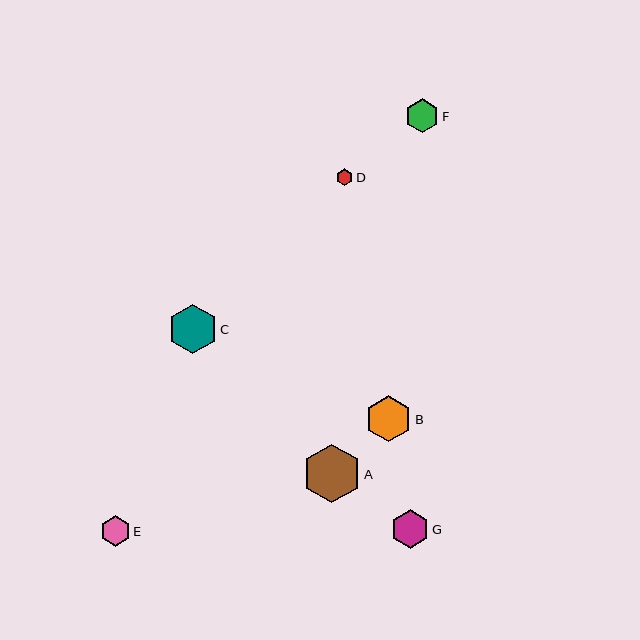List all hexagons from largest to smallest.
From largest to smallest: A, C, B, G, F, E, D.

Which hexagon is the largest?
Hexagon A is the largest with a size of approximately 59 pixels.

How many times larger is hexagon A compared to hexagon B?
Hexagon A is approximately 1.3 times the size of hexagon B.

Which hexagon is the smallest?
Hexagon D is the smallest with a size of approximately 17 pixels.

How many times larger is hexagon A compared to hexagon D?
Hexagon A is approximately 3.5 times the size of hexagon D.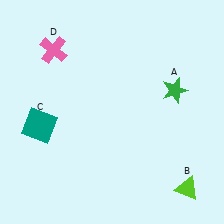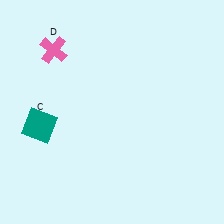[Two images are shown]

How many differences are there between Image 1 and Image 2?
There are 2 differences between the two images.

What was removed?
The lime triangle (B), the green star (A) were removed in Image 2.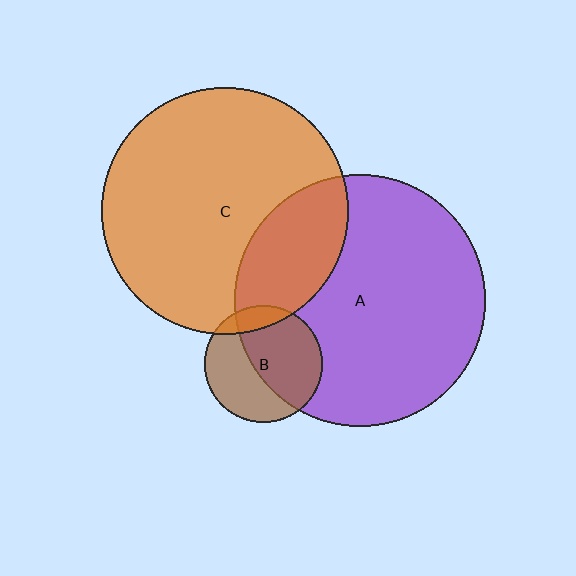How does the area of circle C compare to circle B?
Approximately 4.4 times.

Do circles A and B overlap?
Yes.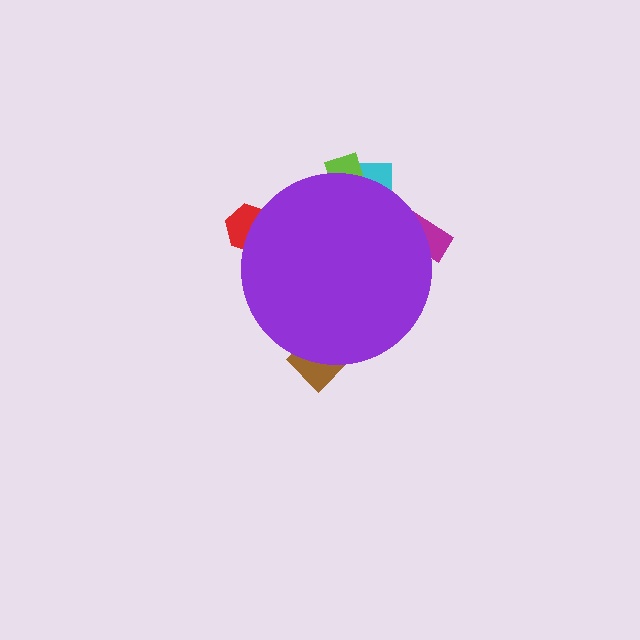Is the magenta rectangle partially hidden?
Yes, the magenta rectangle is partially hidden behind the purple circle.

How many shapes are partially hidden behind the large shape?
5 shapes are partially hidden.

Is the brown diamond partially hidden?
Yes, the brown diamond is partially hidden behind the purple circle.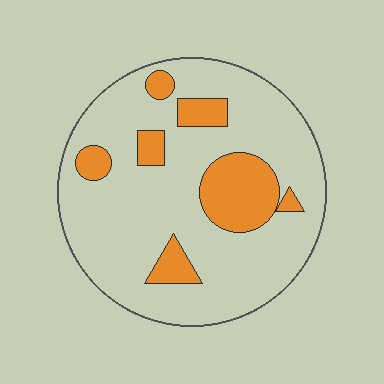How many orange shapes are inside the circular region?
7.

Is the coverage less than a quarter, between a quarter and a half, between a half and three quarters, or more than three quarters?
Less than a quarter.